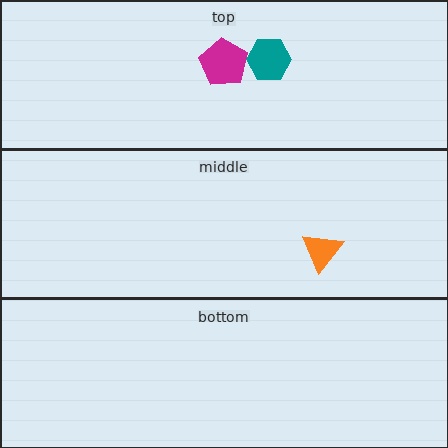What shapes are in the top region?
The magenta pentagon, the teal hexagon.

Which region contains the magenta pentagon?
The top region.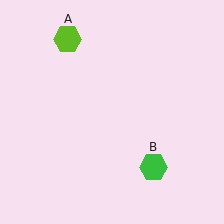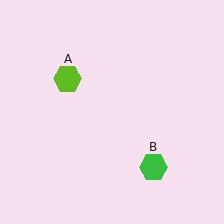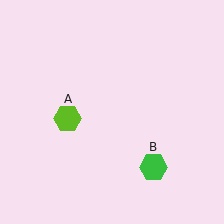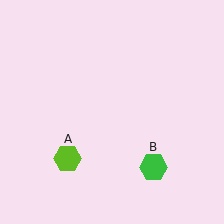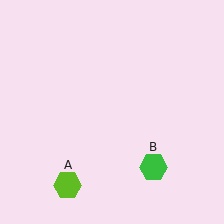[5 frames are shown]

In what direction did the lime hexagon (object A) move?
The lime hexagon (object A) moved down.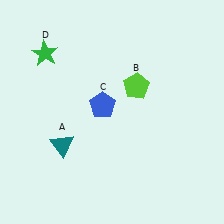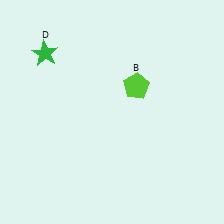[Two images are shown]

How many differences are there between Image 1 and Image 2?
There are 2 differences between the two images.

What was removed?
The blue pentagon (C), the teal triangle (A) were removed in Image 2.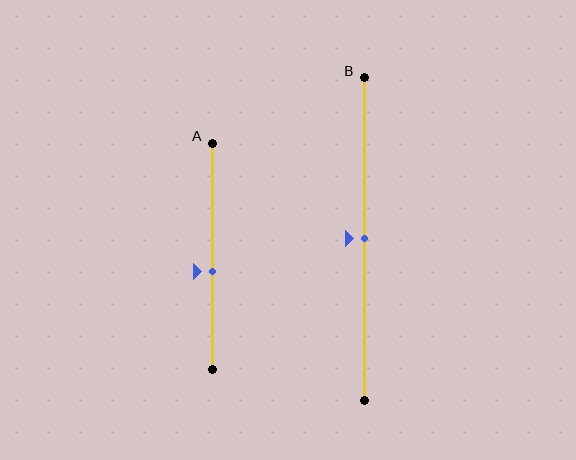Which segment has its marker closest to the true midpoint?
Segment B has its marker closest to the true midpoint.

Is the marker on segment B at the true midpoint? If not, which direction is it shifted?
Yes, the marker on segment B is at the true midpoint.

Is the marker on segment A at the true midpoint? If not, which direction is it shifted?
No, the marker on segment A is shifted downward by about 7% of the segment length.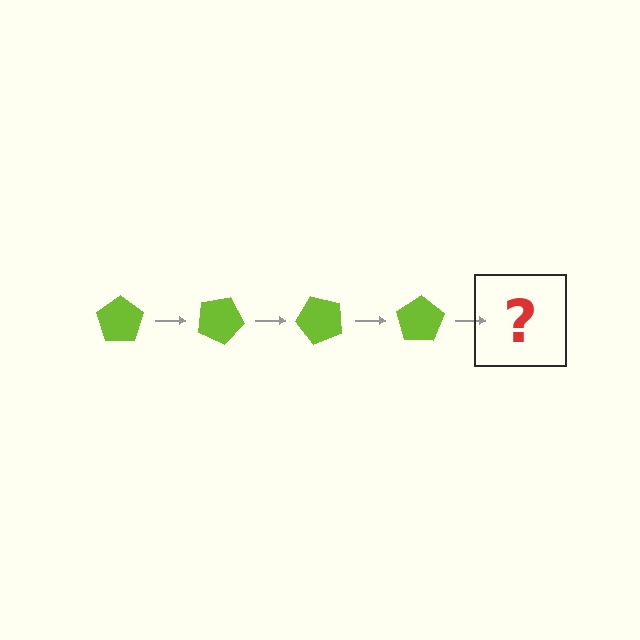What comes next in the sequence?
The next element should be a lime pentagon rotated 100 degrees.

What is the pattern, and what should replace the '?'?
The pattern is that the pentagon rotates 25 degrees each step. The '?' should be a lime pentagon rotated 100 degrees.